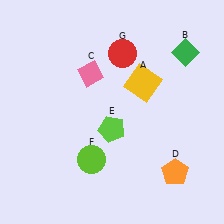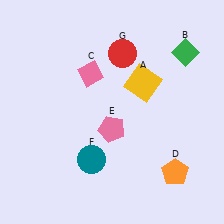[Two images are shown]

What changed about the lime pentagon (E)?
In Image 1, E is lime. In Image 2, it changed to pink.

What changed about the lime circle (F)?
In Image 1, F is lime. In Image 2, it changed to teal.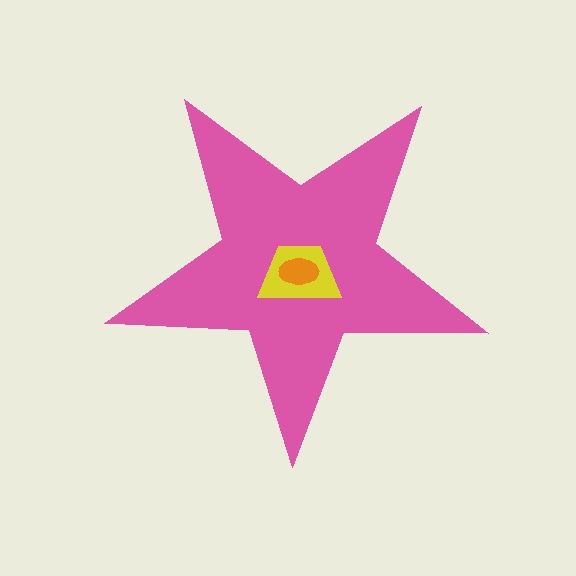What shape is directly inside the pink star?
The yellow trapezoid.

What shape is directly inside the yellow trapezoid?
The orange ellipse.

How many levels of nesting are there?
3.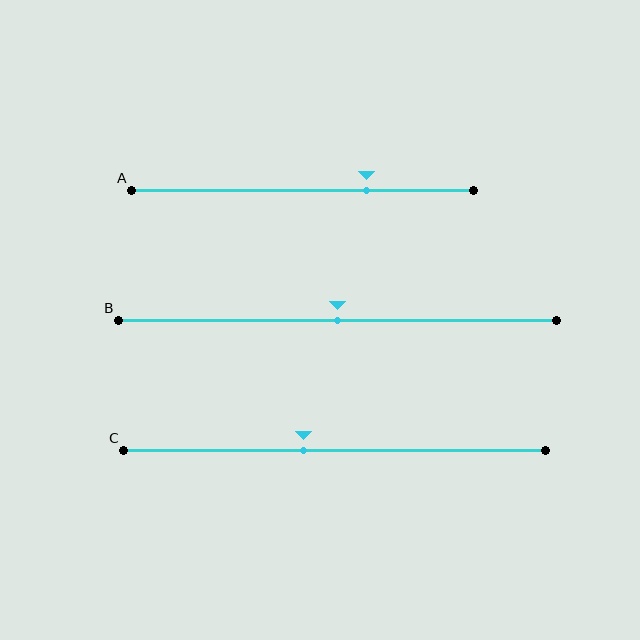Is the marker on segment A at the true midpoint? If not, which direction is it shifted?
No, the marker on segment A is shifted to the right by about 19% of the segment length.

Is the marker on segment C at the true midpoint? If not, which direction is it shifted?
No, the marker on segment C is shifted to the left by about 7% of the segment length.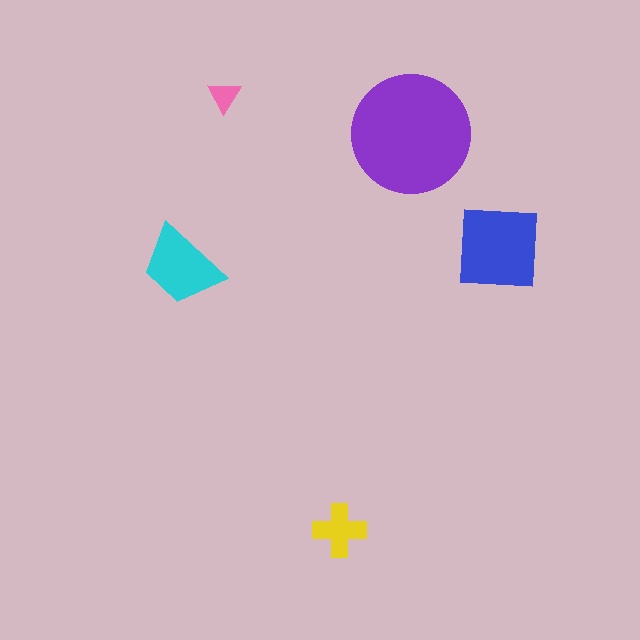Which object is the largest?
The purple circle.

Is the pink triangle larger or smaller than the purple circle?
Smaller.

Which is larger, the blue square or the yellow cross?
The blue square.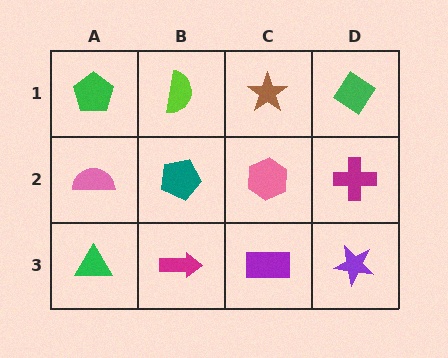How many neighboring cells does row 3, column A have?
2.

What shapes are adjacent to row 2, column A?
A green pentagon (row 1, column A), a green triangle (row 3, column A), a teal pentagon (row 2, column B).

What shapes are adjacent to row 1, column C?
A pink hexagon (row 2, column C), a lime semicircle (row 1, column B), a green diamond (row 1, column D).